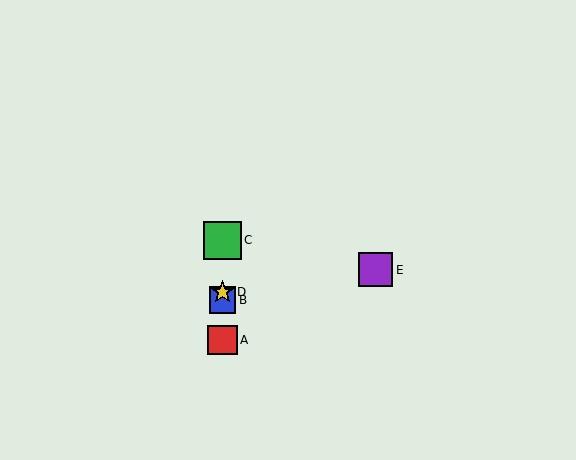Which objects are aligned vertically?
Objects A, B, C, D are aligned vertically.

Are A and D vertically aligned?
Yes, both are at x≈222.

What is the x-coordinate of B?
Object B is at x≈222.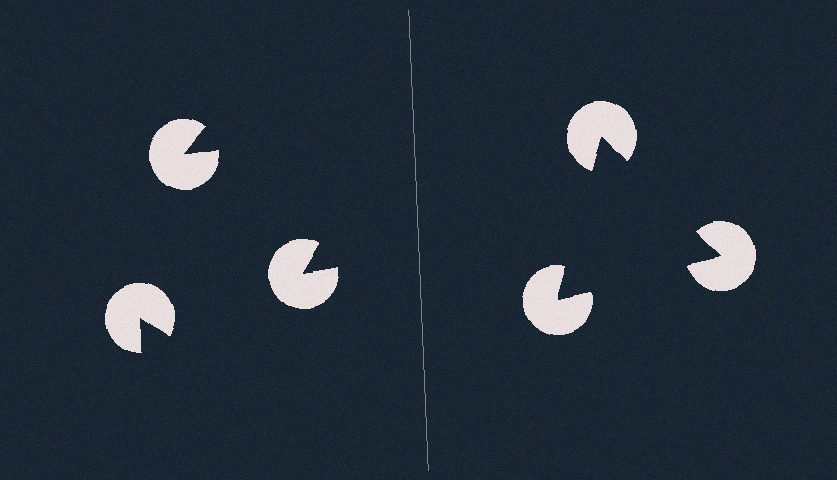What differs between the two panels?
The pac-man discs are positioned identically on both sides; only the wedge orientations differ. On the right they align to a triangle; on the left they are misaligned.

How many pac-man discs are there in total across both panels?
6 — 3 on each side.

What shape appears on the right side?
An illusory triangle.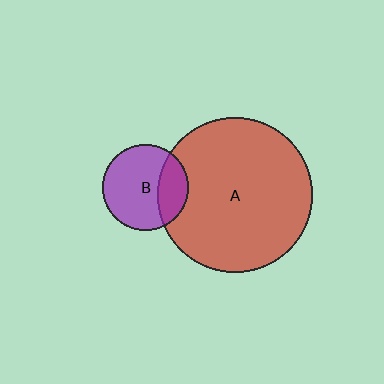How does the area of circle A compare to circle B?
Approximately 3.2 times.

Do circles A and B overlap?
Yes.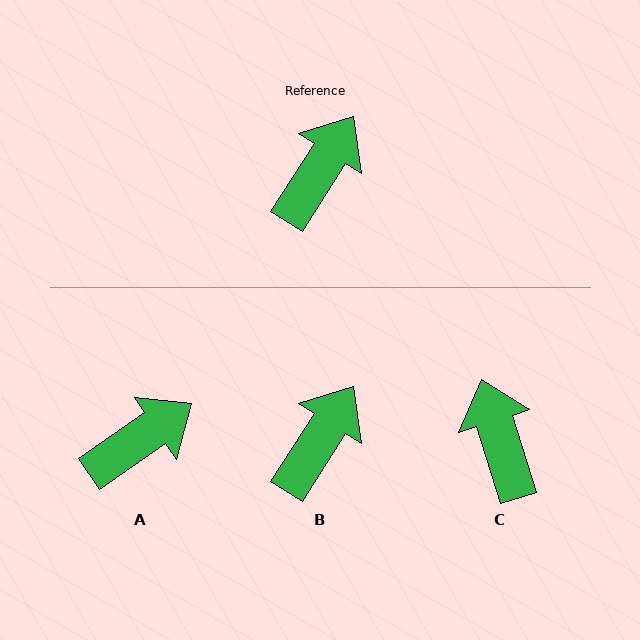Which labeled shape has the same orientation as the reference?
B.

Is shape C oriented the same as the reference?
No, it is off by about 50 degrees.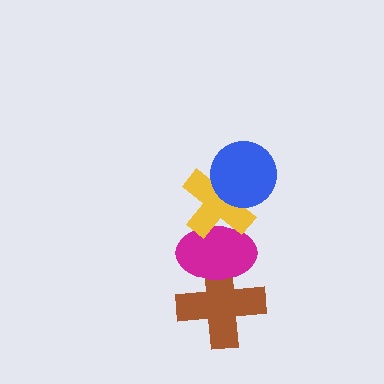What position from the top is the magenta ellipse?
The magenta ellipse is 3rd from the top.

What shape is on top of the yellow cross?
The blue circle is on top of the yellow cross.